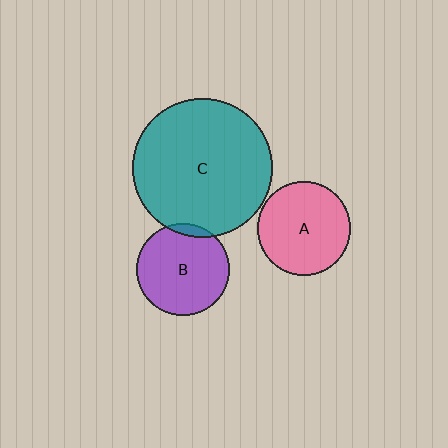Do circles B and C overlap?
Yes.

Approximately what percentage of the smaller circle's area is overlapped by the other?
Approximately 5%.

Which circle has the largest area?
Circle C (teal).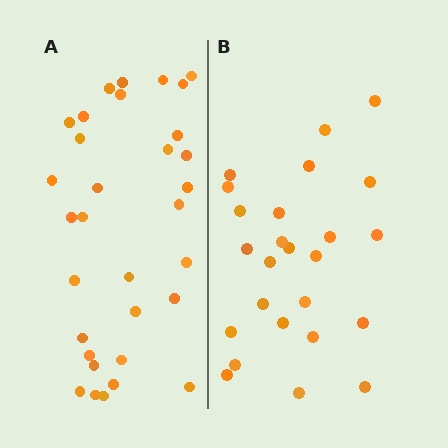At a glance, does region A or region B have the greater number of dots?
Region A (the left region) has more dots.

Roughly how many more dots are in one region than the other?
Region A has roughly 8 or so more dots than region B.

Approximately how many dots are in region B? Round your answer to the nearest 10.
About 20 dots. (The exact count is 25, which rounds to 20.)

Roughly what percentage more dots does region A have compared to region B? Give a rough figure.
About 30% more.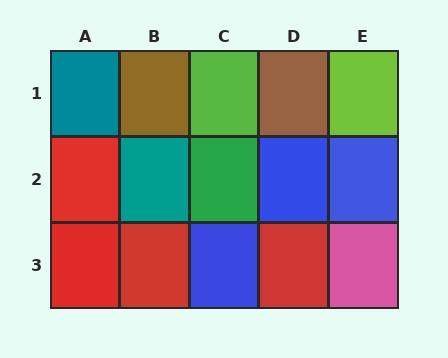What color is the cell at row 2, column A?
Red.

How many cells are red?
4 cells are red.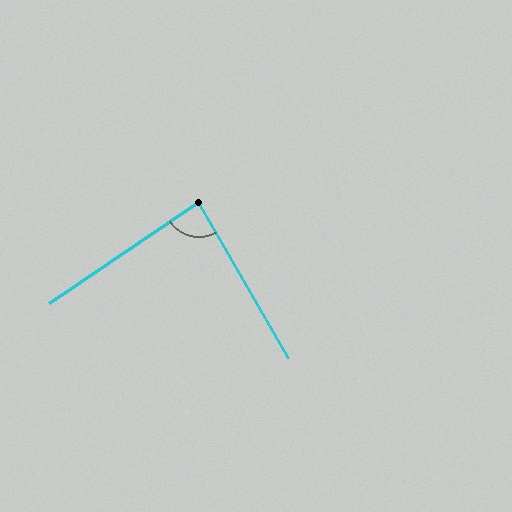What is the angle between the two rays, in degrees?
Approximately 86 degrees.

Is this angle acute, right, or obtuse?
It is approximately a right angle.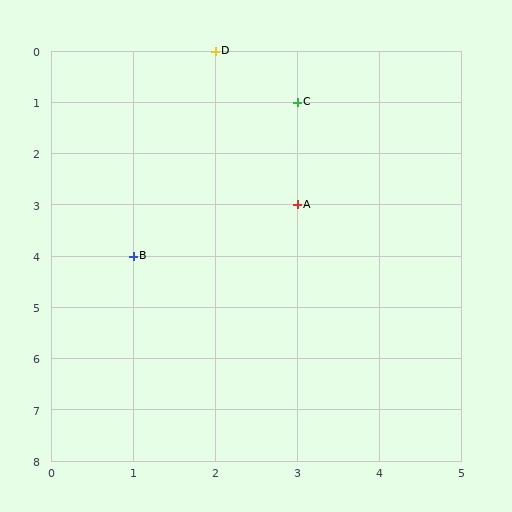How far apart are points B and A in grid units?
Points B and A are 2 columns and 1 row apart (about 2.2 grid units diagonally).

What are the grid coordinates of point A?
Point A is at grid coordinates (3, 3).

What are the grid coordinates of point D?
Point D is at grid coordinates (2, 0).